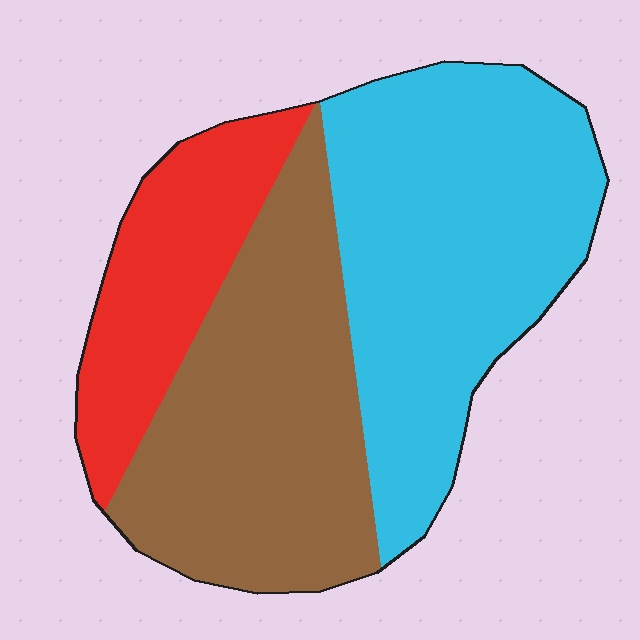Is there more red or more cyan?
Cyan.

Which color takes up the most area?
Cyan, at roughly 45%.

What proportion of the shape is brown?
Brown takes up about three eighths (3/8) of the shape.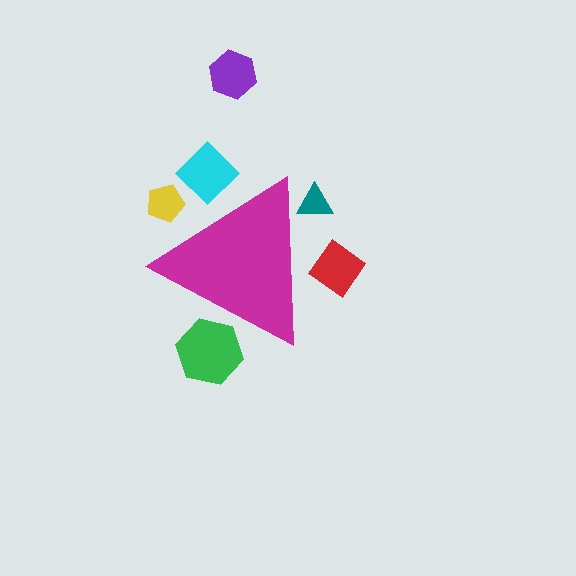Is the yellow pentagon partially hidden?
Yes, the yellow pentagon is partially hidden behind the magenta triangle.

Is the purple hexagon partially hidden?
No, the purple hexagon is fully visible.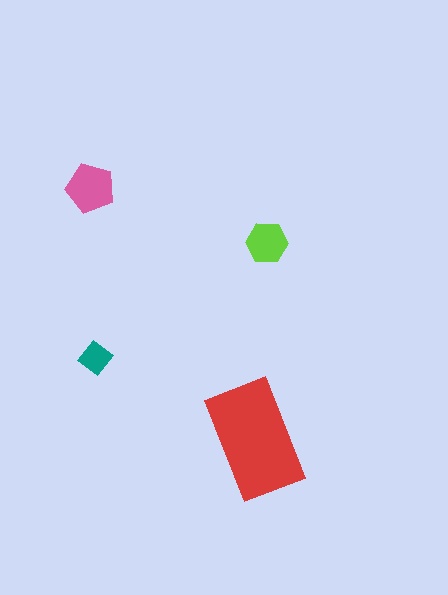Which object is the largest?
The red rectangle.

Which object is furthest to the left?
The pink pentagon is leftmost.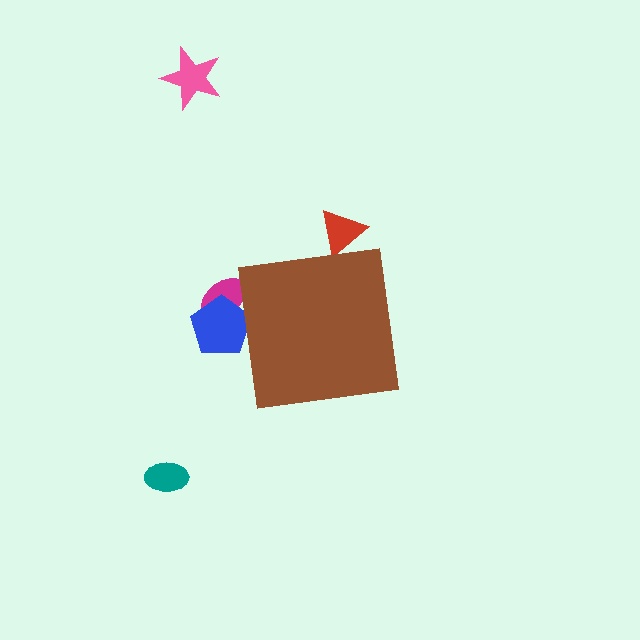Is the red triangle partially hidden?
Yes, the red triangle is partially hidden behind the brown square.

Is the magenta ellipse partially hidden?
Yes, the magenta ellipse is partially hidden behind the brown square.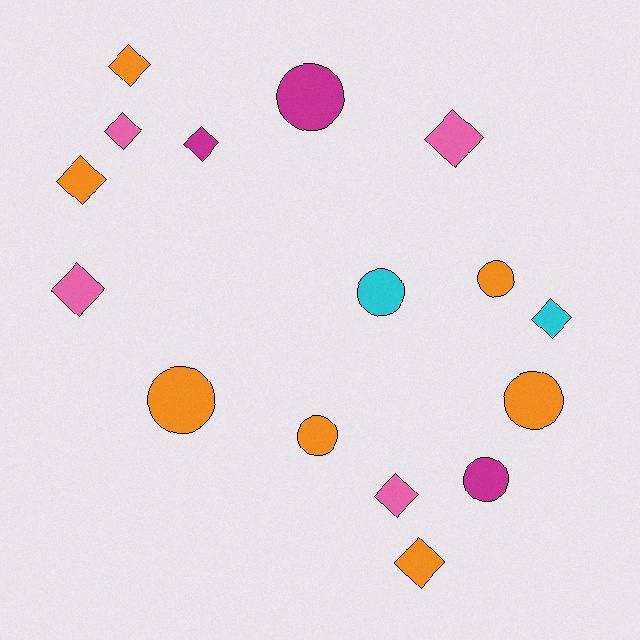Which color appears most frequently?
Orange, with 7 objects.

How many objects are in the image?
There are 16 objects.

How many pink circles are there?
There are no pink circles.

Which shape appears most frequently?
Diamond, with 9 objects.